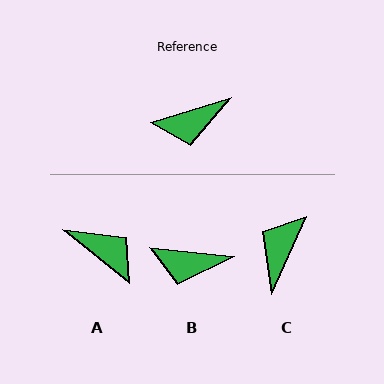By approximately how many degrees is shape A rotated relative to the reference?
Approximately 123 degrees counter-clockwise.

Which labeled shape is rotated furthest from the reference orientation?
C, about 131 degrees away.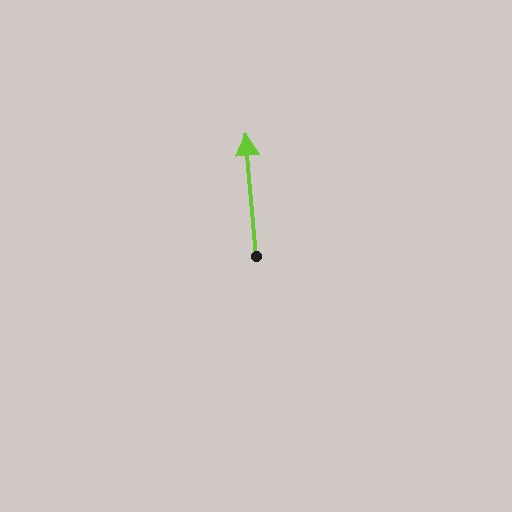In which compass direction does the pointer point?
North.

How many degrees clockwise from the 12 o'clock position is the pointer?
Approximately 355 degrees.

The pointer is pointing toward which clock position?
Roughly 12 o'clock.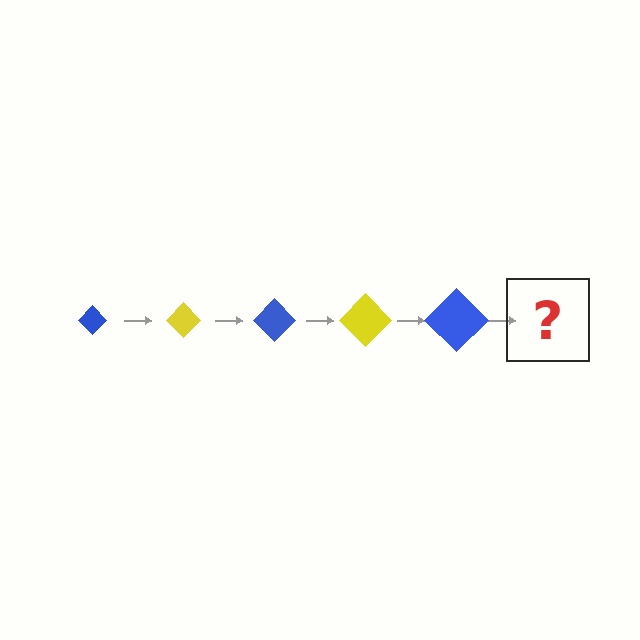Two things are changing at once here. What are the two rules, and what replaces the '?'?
The two rules are that the diamond grows larger each step and the color cycles through blue and yellow. The '?' should be a yellow diamond, larger than the previous one.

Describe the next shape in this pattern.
It should be a yellow diamond, larger than the previous one.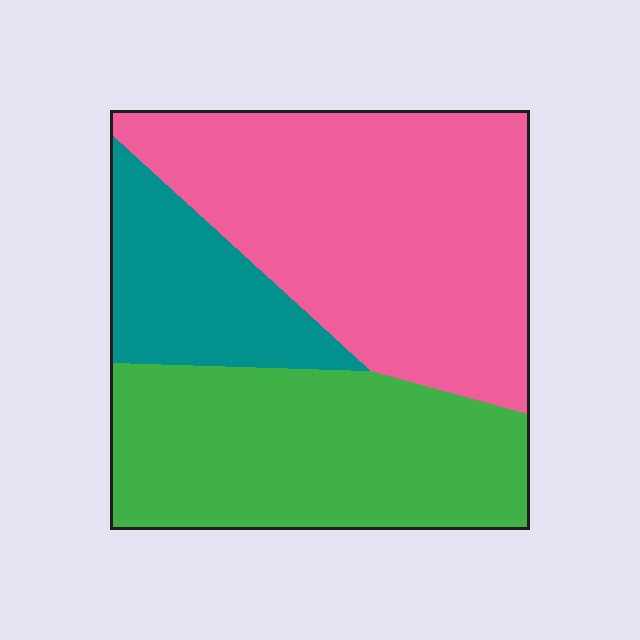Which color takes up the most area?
Pink, at roughly 45%.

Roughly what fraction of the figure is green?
Green takes up about three eighths (3/8) of the figure.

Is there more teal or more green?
Green.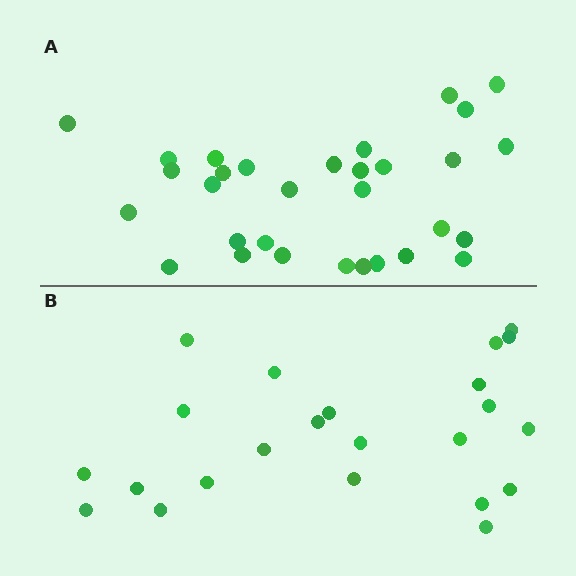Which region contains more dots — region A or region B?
Region A (the top region) has more dots.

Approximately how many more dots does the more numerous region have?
Region A has roughly 8 or so more dots than region B.